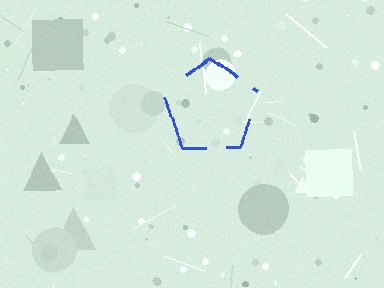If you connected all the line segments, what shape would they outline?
They would outline a pentagon.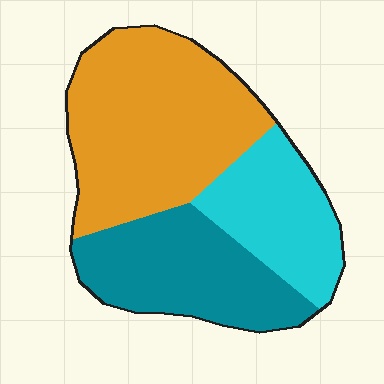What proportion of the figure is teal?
Teal takes up about one third (1/3) of the figure.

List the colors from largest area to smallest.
From largest to smallest: orange, teal, cyan.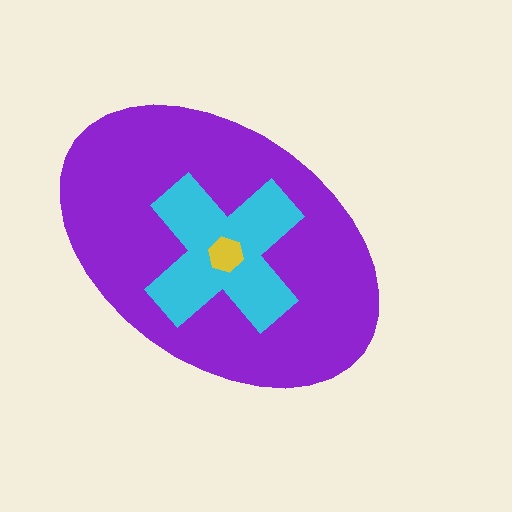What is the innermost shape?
The yellow hexagon.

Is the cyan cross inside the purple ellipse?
Yes.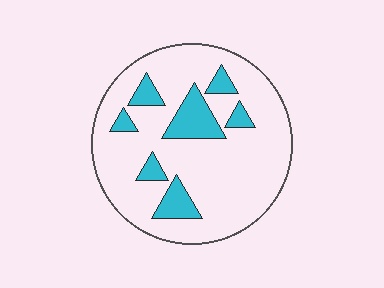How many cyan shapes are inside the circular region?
7.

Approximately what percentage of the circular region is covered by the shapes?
Approximately 20%.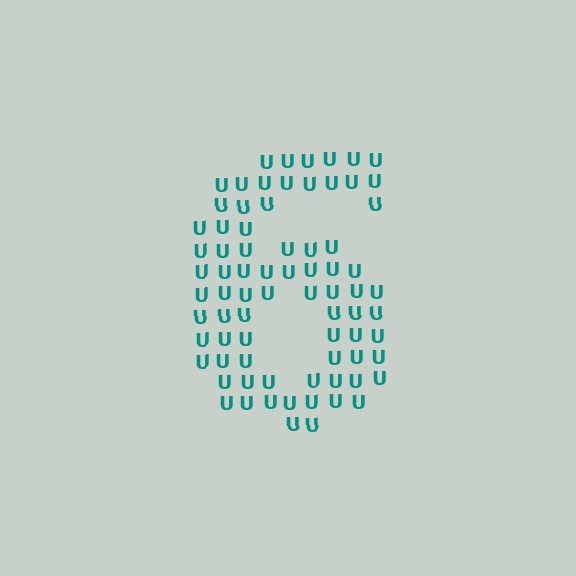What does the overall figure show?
The overall figure shows the digit 6.